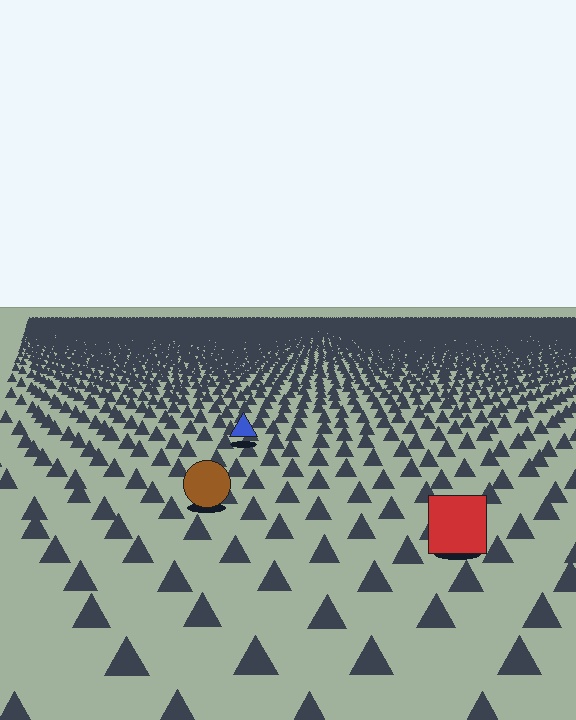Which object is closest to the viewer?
The red square is closest. The texture marks near it are larger and more spread out.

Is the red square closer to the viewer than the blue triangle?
Yes. The red square is closer — you can tell from the texture gradient: the ground texture is coarser near it.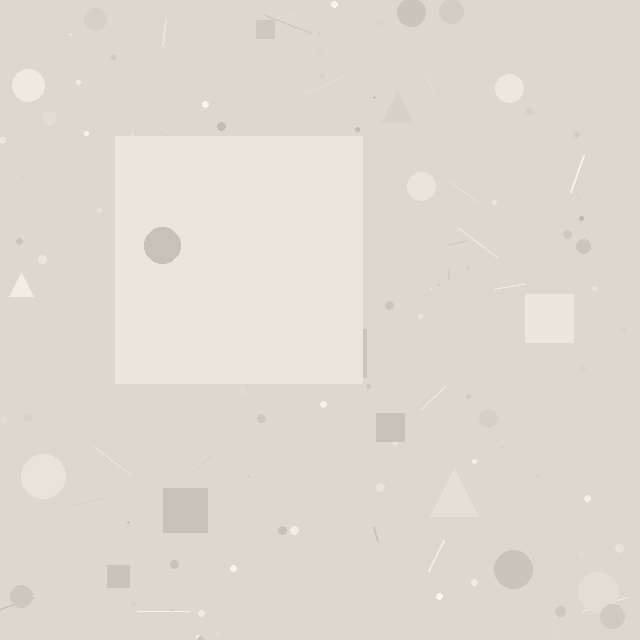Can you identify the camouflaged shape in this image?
The camouflaged shape is a square.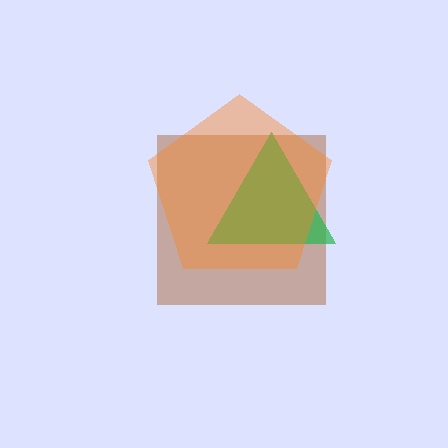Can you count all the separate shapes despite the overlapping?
Yes, there are 3 separate shapes.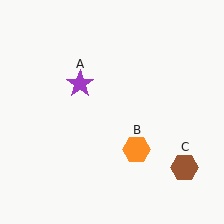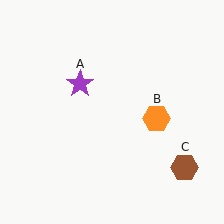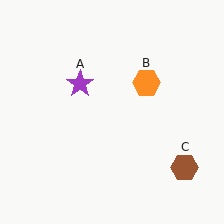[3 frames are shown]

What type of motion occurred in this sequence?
The orange hexagon (object B) rotated counterclockwise around the center of the scene.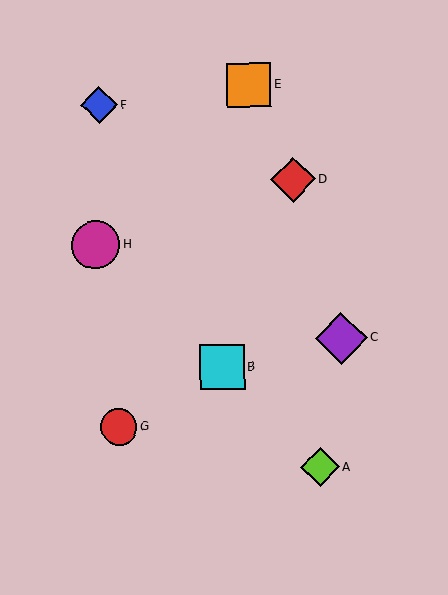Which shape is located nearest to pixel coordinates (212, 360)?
The cyan square (labeled B) at (222, 367) is nearest to that location.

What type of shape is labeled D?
Shape D is a red diamond.